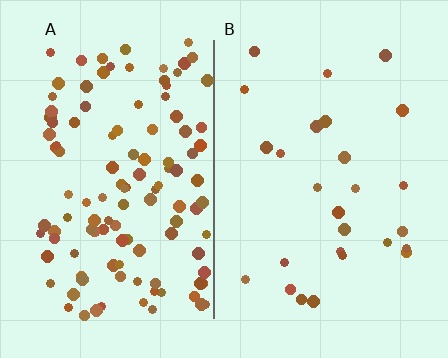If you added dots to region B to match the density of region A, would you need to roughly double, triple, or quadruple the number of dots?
Approximately quadruple.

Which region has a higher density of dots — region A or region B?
A (the left).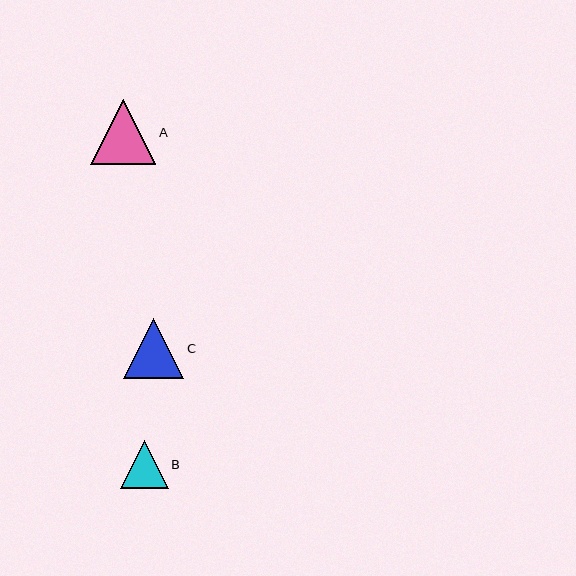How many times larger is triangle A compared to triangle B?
Triangle A is approximately 1.4 times the size of triangle B.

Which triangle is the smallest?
Triangle B is the smallest with a size of approximately 48 pixels.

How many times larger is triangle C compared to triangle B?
Triangle C is approximately 1.2 times the size of triangle B.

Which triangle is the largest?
Triangle A is the largest with a size of approximately 65 pixels.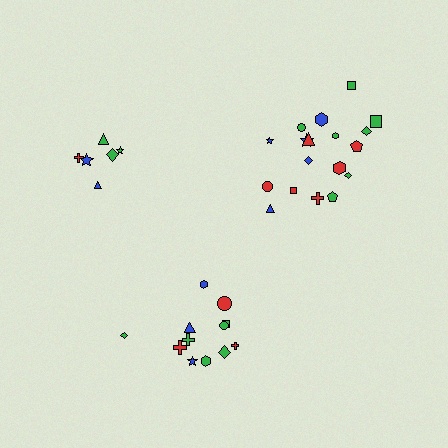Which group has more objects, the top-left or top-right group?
The top-right group.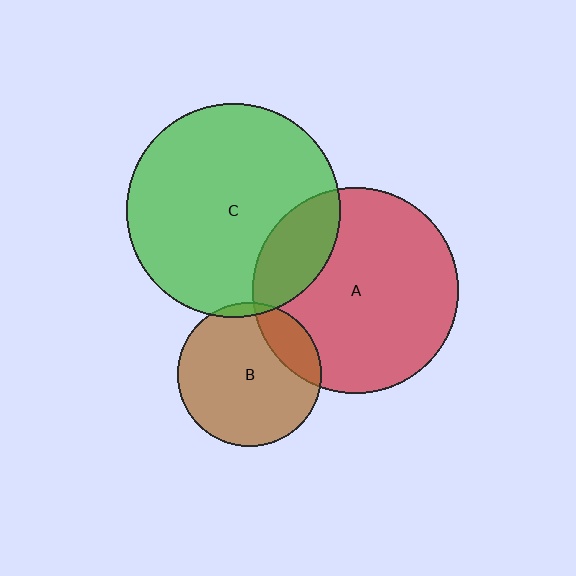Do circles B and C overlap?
Yes.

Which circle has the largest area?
Circle C (green).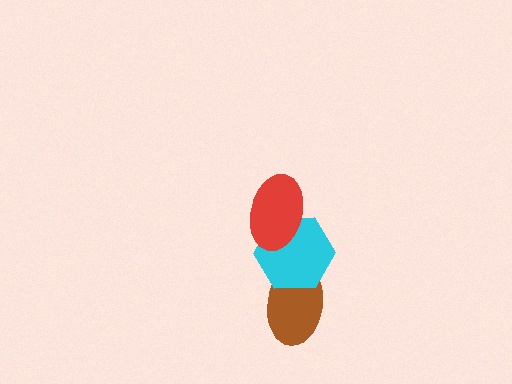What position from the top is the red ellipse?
The red ellipse is 1st from the top.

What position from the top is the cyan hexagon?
The cyan hexagon is 2nd from the top.